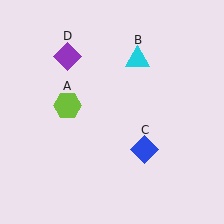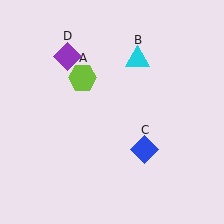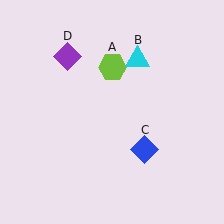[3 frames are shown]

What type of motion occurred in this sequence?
The lime hexagon (object A) rotated clockwise around the center of the scene.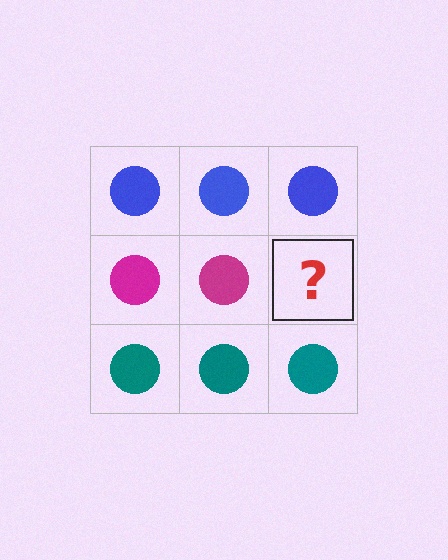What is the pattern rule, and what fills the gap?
The rule is that each row has a consistent color. The gap should be filled with a magenta circle.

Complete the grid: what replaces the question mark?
The question mark should be replaced with a magenta circle.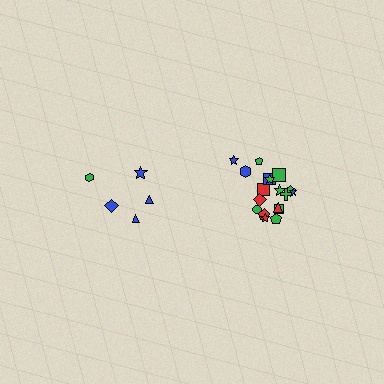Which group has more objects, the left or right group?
The right group.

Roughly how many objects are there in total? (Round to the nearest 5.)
Roughly 25 objects in total.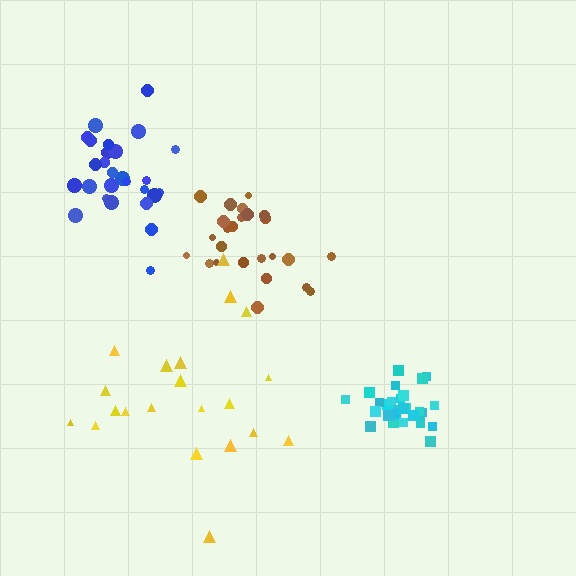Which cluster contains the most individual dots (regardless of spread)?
Cyan (29).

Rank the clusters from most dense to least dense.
cyan, brown, blue, yellow.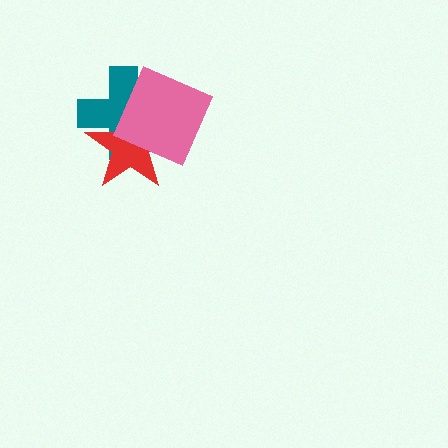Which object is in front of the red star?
The pink square is in front of the red star.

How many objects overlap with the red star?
2 objects overlap with the red star.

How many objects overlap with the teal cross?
2 objects overlap with the teal cross.